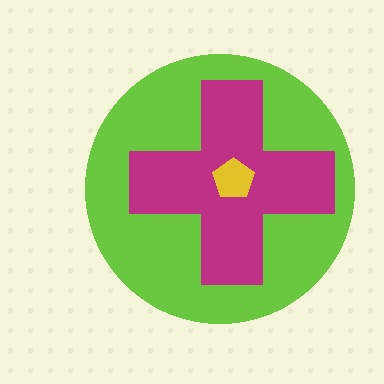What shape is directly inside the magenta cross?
The yellow pentagon.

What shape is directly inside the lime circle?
The magenta cross.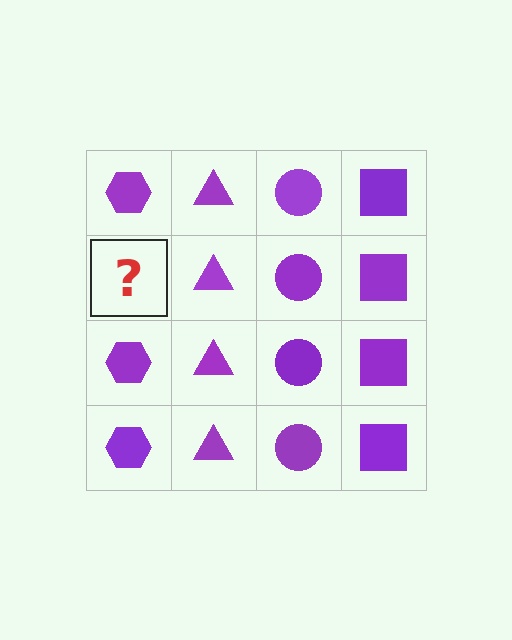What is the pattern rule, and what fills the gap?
The rule is that each column has a consistent shape. The gap should be filled with a purple hexagon.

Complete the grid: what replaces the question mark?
The question mark should be replaced with a purple hexagon.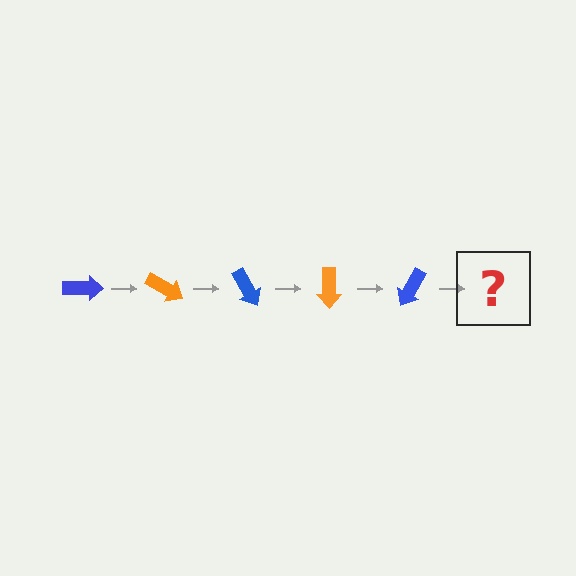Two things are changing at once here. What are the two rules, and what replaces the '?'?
The two rules are that it rotates 30 degrees each step and the color cycles through blue and orange. The '?' should be an orange arrow, rotated 150 degrees from the start.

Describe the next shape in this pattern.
It should be an orange arrow, rotated 150 degrees from the start.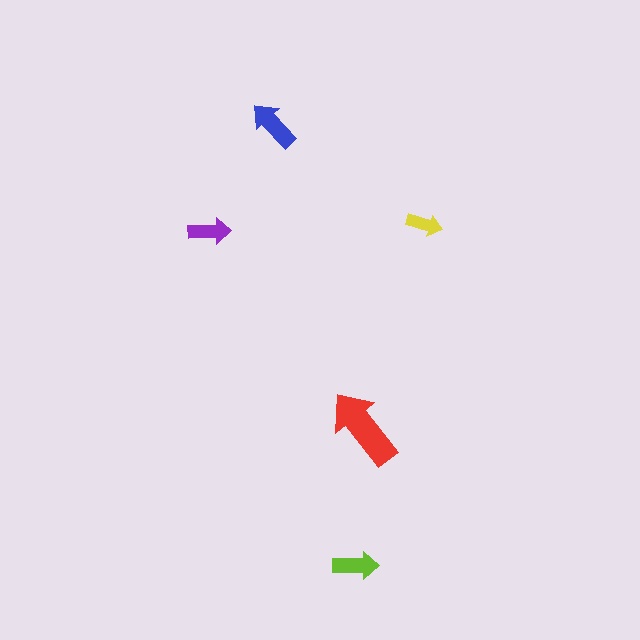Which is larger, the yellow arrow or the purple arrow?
The purple one.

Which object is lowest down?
The lime arrow is bottommost.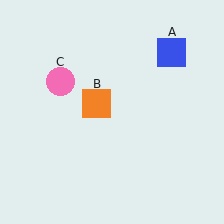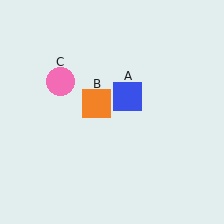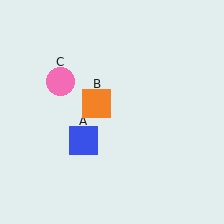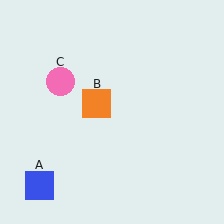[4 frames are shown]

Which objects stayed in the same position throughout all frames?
Orange square (object B) and pink circle (object C) remained stationary.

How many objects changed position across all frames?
1 object changed position: blue square (object A).